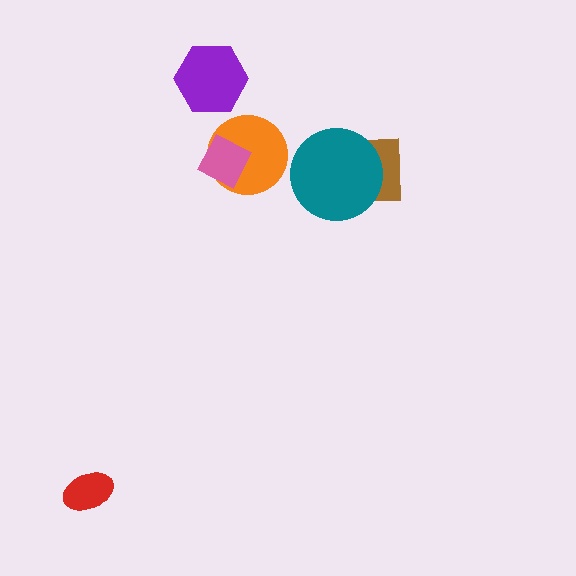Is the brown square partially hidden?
Yes, it is partially covered by another shape.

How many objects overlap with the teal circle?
1 object overlaps with the teal circle.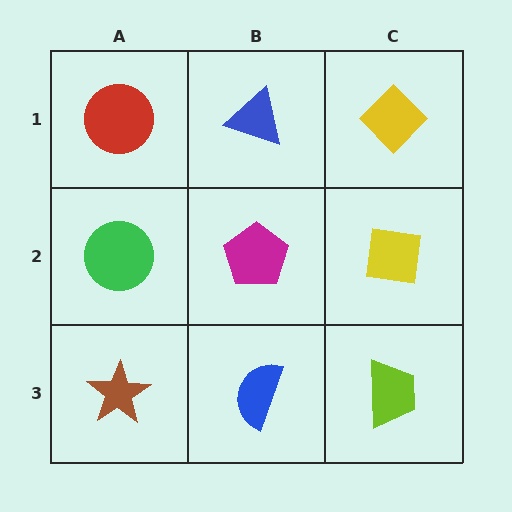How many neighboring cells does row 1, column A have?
2.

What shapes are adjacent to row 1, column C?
A yellow square (row 2, column C), a blue triangle (row 1, column B).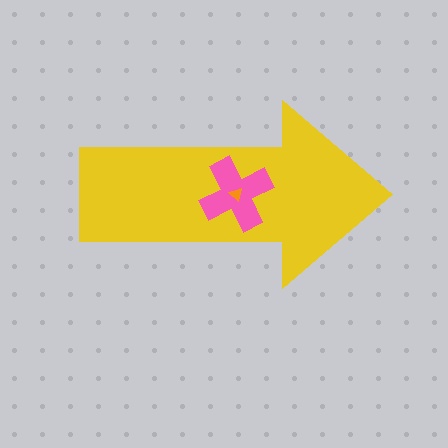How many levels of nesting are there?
3.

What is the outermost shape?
The yellow arrow.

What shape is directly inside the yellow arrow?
The pink cross.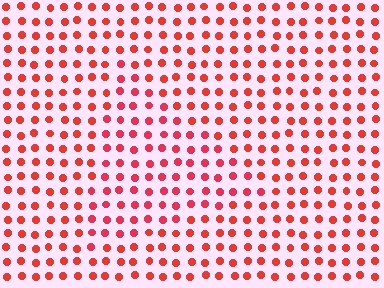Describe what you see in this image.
The image is filled with small red elements in a uniform arrangement. A triangle-shaped region is visible where the elements are tinted to a slightly different hue, forming a subtle color boundary.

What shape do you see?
I see a triangle.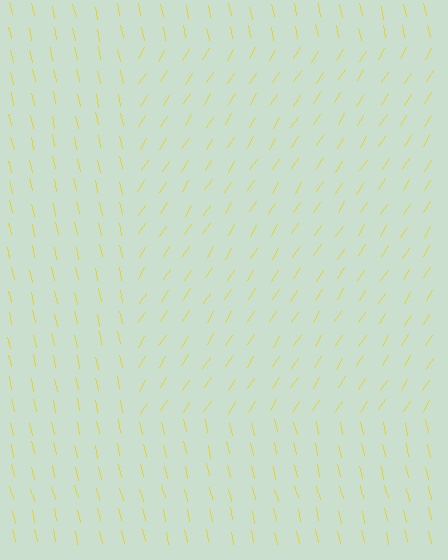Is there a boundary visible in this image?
Yes, there is a texture boundary formed by a change in line orientation.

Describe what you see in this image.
The image is filled with small yellow line segments. A rectangle region in the image has lines oriented differently from the surrounding lines, creating a visible texture boundary.